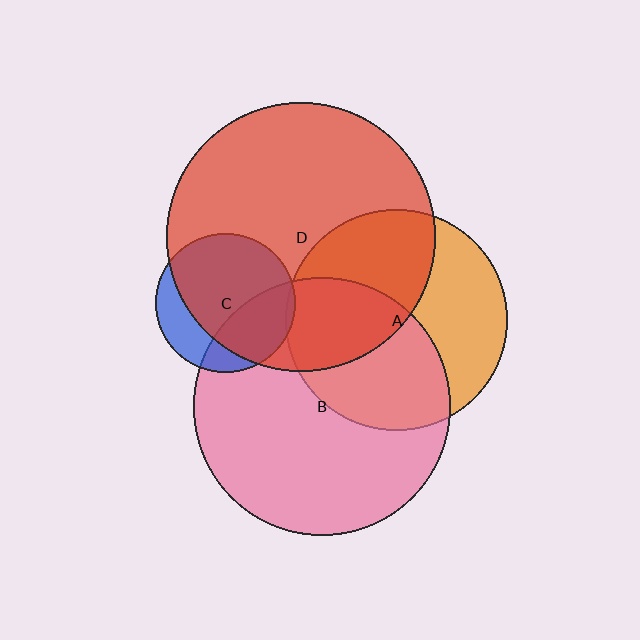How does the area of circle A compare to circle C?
Approximately 2.5 times.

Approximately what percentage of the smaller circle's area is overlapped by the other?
Approximately 45%.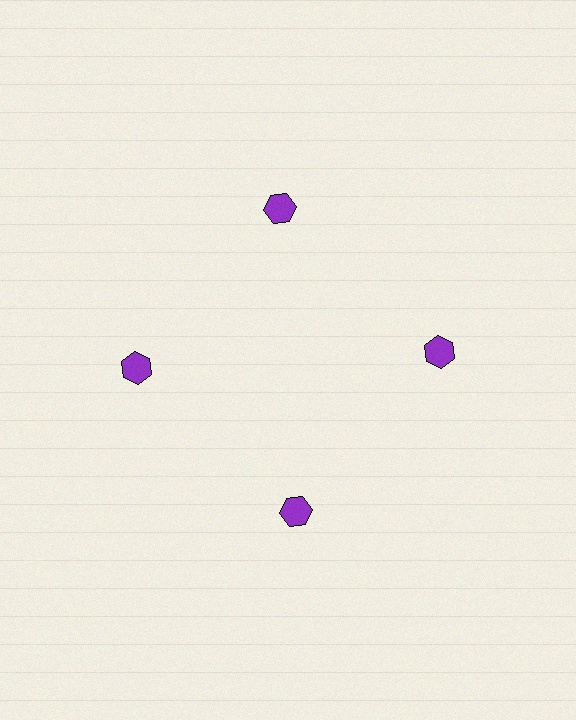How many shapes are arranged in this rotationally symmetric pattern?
There are 4 shapes, arranged in 4 groups of 1.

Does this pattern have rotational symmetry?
Yes, this pattern has 4-fold rotational symmetry. It looks the same after rotating 90 degrees around the center.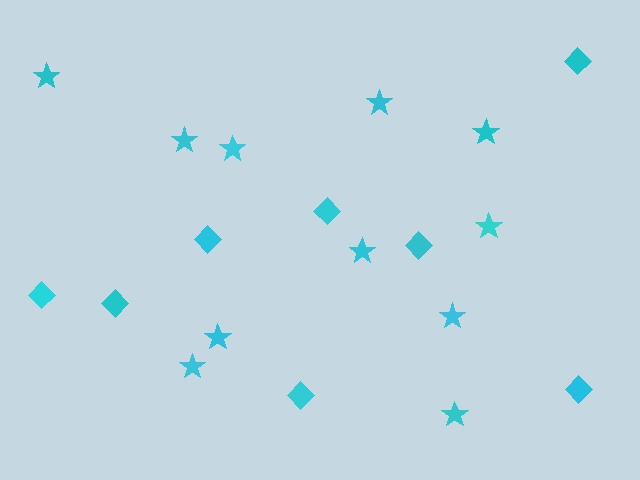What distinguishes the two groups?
There are 2 groups: one group of diamonds (8) and one group of stars (11).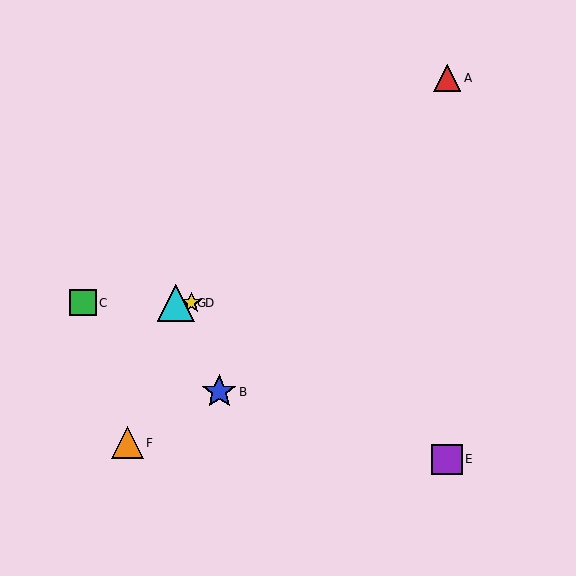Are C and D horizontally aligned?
Yes, both are at y≈303.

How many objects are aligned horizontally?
3 objects (C, D, G) are aligned horizontally.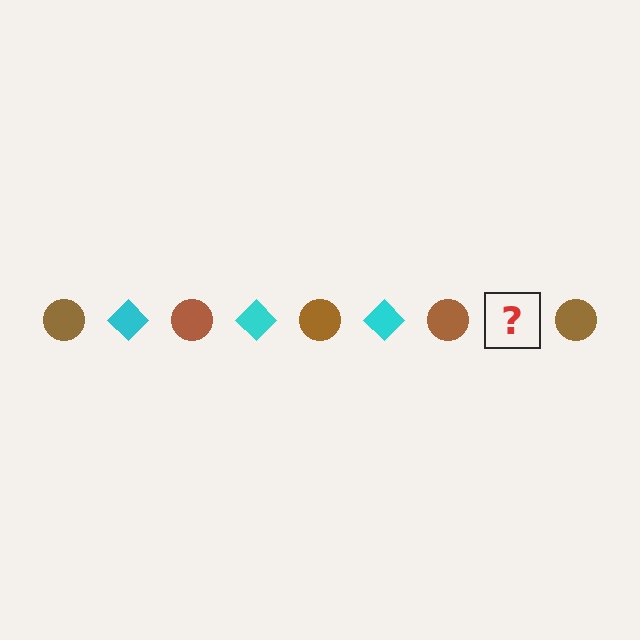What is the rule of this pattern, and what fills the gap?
The rule is that the pattern alternates between brown circle and cyan diamond. The gap should be filled with a cyan diamond.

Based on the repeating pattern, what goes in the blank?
The blank should be a cyan diamond.